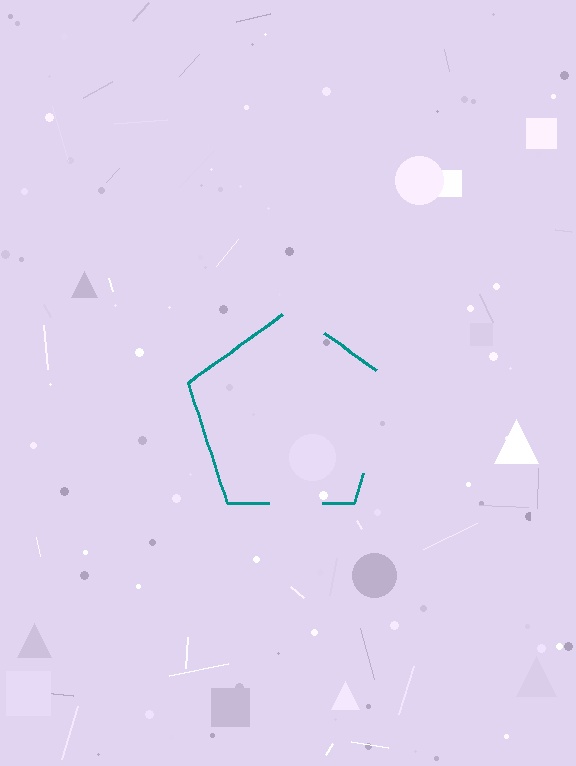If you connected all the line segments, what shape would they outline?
They would outline a pentagon.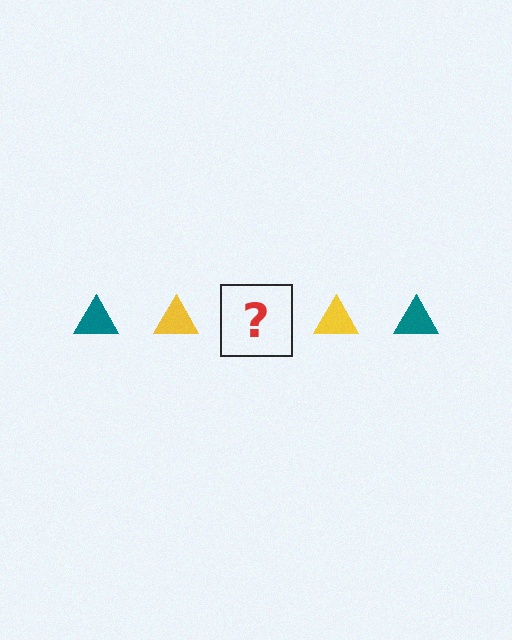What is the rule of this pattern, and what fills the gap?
The rule is that the pattern cycles through teal, yellow triangles. The gap should be filled with a teal triangle.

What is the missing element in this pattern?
The missing element is a teal triangle.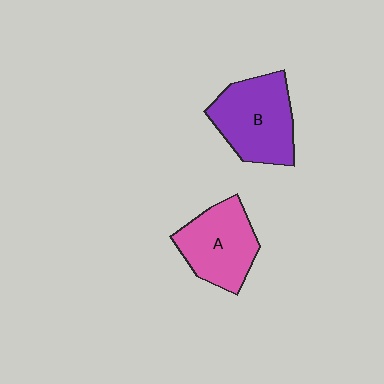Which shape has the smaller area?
Shape A (pink).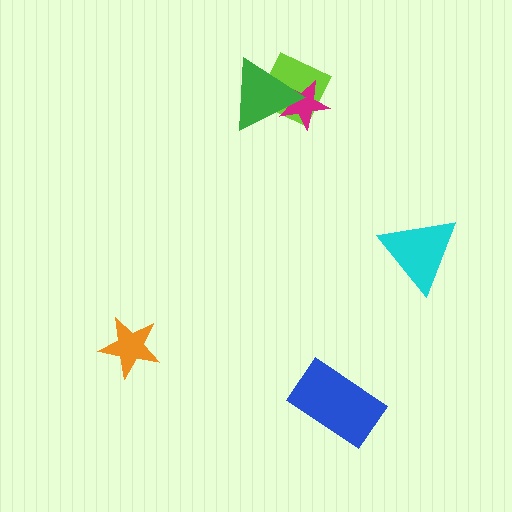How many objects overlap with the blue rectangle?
0 objects overlap with the blue rectangle.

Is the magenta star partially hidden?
Yes, it is partially covered by another shape.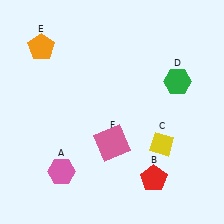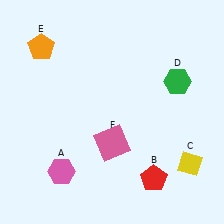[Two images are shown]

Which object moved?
The yellow diamond (C) moved right.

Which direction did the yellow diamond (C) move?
The yellow diamond (C) moved right.